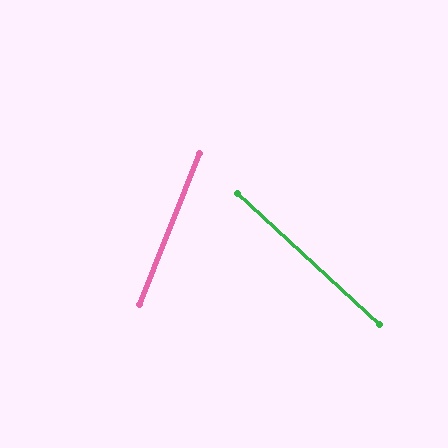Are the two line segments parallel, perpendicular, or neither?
Neither parallel nor perpendicular — they differ by about 69°.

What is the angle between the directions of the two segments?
Approximately 69 degrees.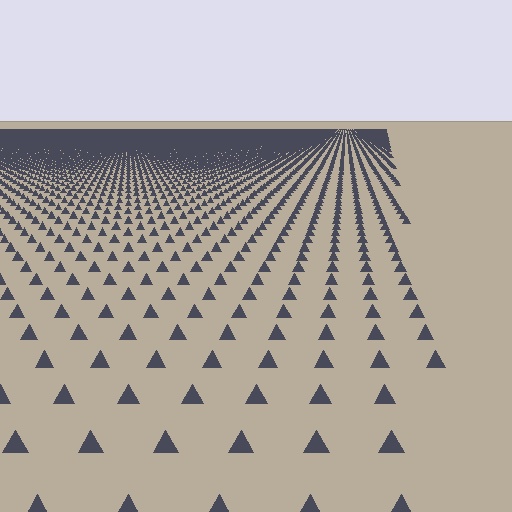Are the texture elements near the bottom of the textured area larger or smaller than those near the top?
Larger. Near the bottom, elements are closer to the viewer and appear at a bigger on-screen size.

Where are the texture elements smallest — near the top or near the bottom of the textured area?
Near the top.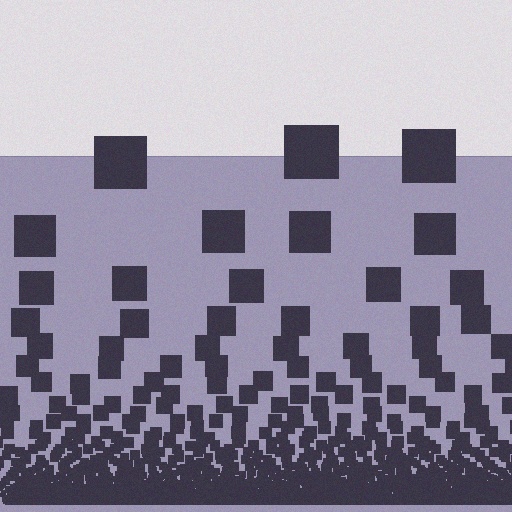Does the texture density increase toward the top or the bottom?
Density increases toward the bottom.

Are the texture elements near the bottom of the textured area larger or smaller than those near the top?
Smaller. The gradient is inverted — elements near the bottom are smaller and denser.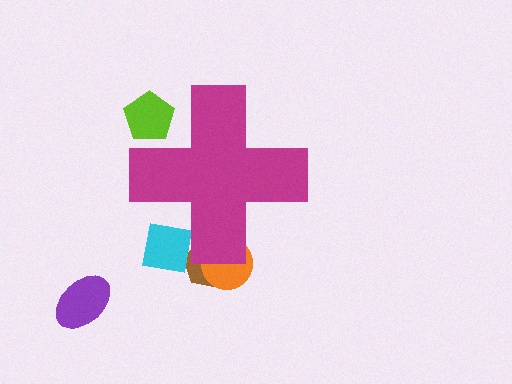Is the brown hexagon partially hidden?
Yes, the brown hexagon is partially hidden behind the magenta cross.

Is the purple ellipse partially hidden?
No, the purple ellipse is fully visible.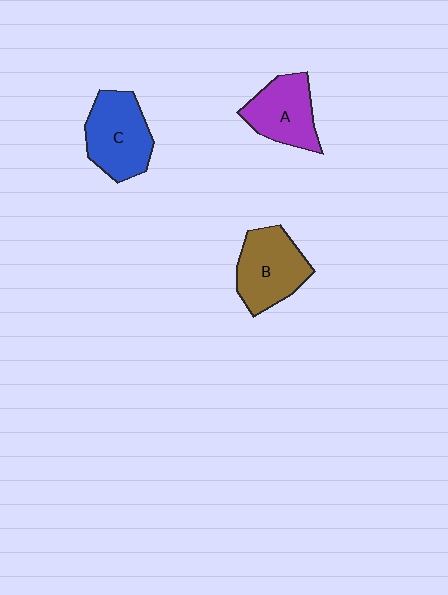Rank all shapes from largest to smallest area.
From largest to smallest: C (blue), B (brown), A (purple).